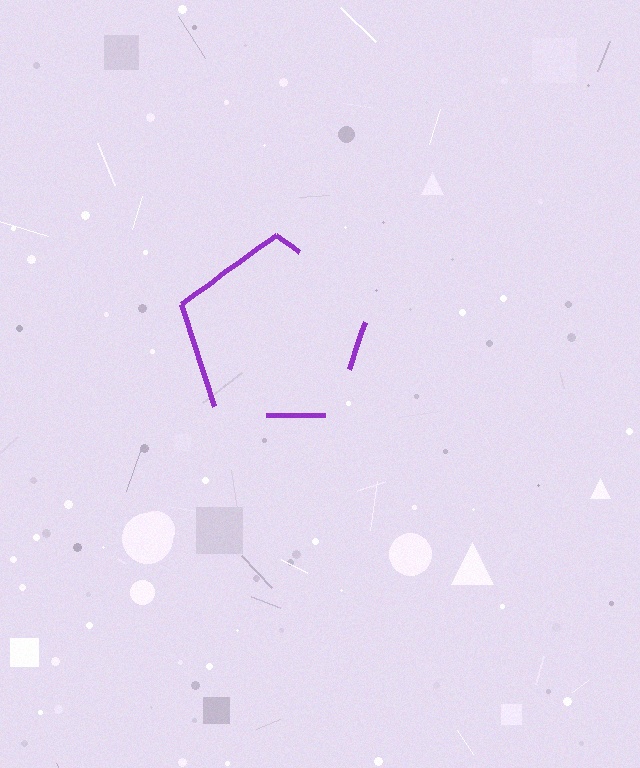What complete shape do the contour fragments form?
The contour fragments form a pentagon.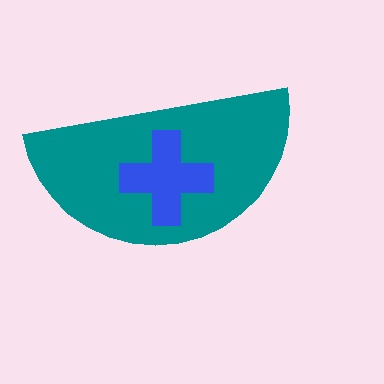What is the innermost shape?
The blue cross.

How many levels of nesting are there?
2.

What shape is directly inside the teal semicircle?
The blue cross.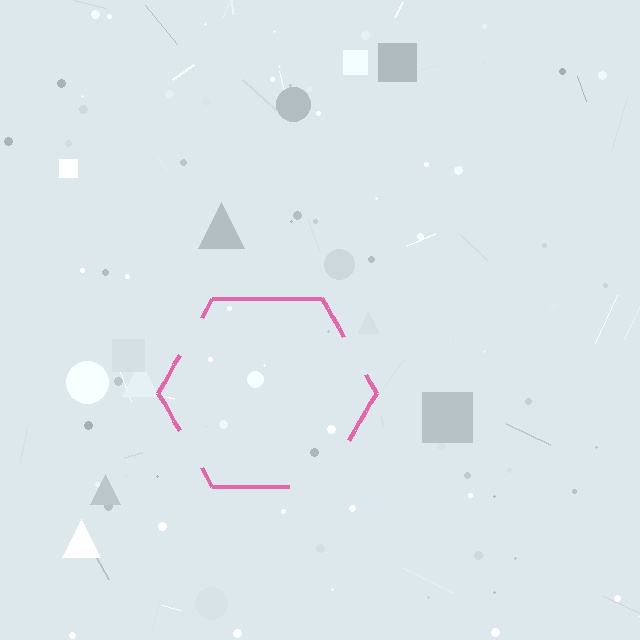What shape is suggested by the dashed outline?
The dashed outline suggests a hexagon.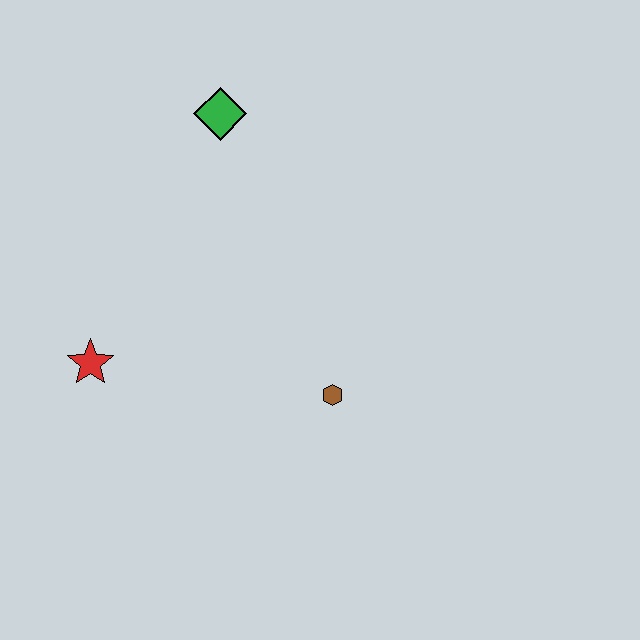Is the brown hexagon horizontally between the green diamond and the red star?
No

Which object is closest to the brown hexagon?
The red star is closest to the brown hexagon.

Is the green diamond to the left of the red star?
No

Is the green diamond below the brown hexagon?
No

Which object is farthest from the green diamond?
The brown hexagon is farthest from the green diamond.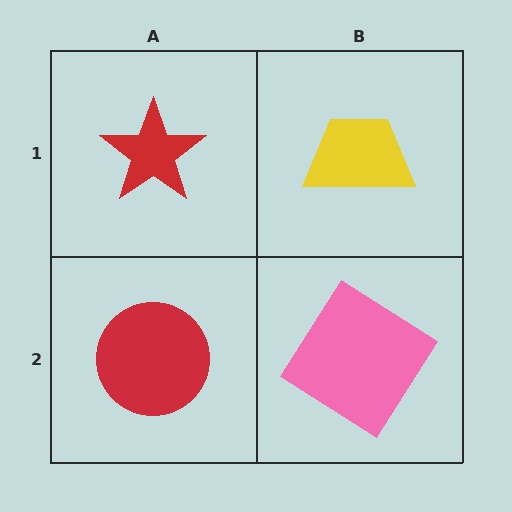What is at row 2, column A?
A red circle.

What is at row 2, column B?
A pink diamond.